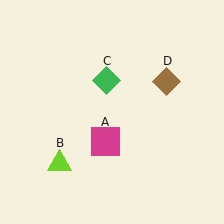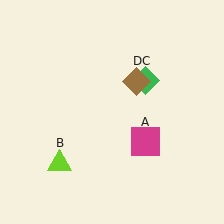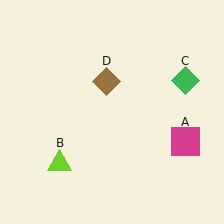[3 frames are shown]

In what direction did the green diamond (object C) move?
The green diamond (object C) moved right.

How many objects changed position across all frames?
3 objects changed position: magenta square (object A), green diamond (object C), brown diamond (object D).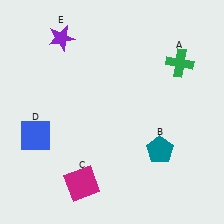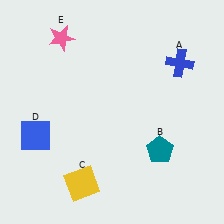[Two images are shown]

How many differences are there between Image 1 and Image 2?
There are 3 differences between the two images.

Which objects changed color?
A changed from green to blue. C changed from magenta to yellow. E changed from purple to pink.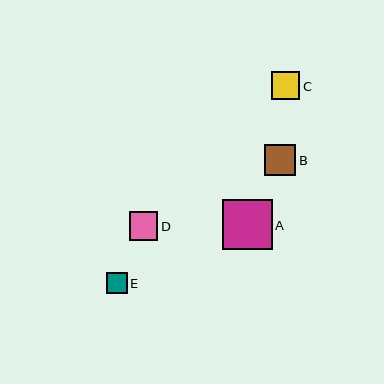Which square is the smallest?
Square E is the smallest with a size of approximately 21 pixels.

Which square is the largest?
Square A is the largest with a size of approximately 50 pixels.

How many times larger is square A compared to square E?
Square A is approximately 2.4 times the size of square E.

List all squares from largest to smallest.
From largest to smallest: A, B, D, C, E.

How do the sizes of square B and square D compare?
Square B and square D are approximately the same size.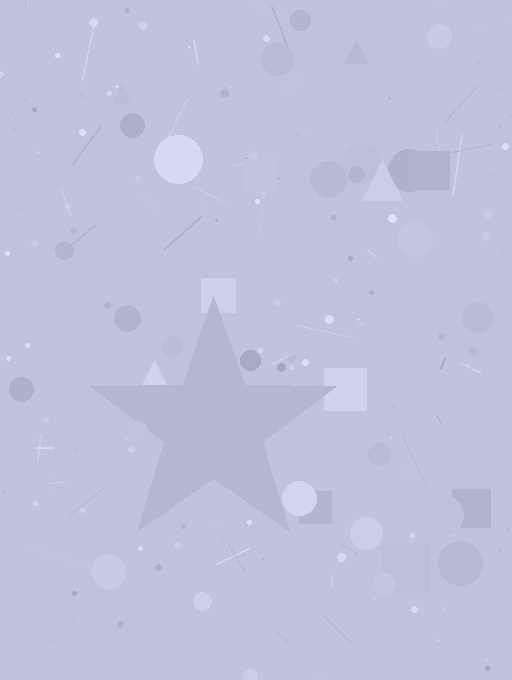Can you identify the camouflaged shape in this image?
The camouflaged shape is a star.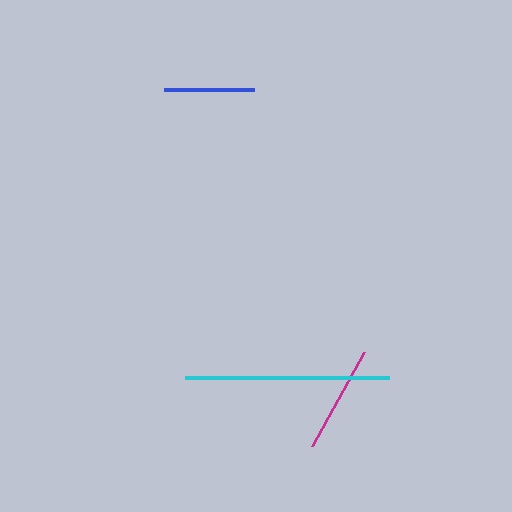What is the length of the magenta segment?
The magenta segment is approximately 107 pixels long.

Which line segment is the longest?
The cyan line is the longest at approximately 204 pixels.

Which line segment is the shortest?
The blue line is the shortest at approximately 91 pixels.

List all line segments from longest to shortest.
From longest to shortest: cyan, magenta, blue.